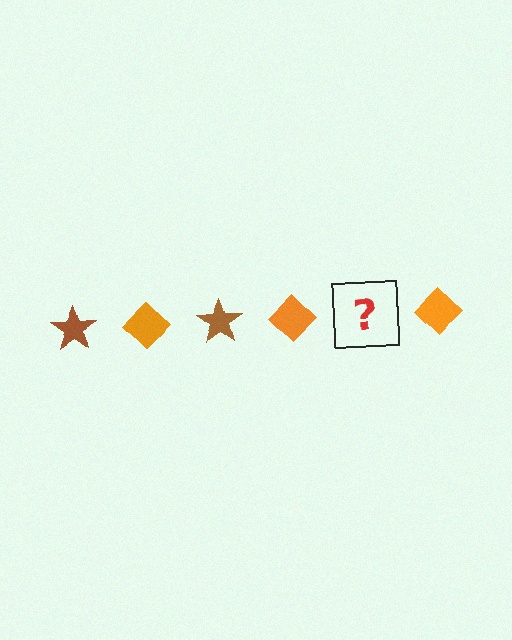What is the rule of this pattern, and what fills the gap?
The rule is that the pattern alternates between brown star and orange diamond. The gap should be filled with a brown star.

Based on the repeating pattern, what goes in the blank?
The blank should be a brown star.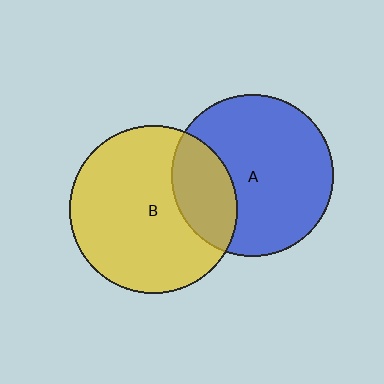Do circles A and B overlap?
Yes.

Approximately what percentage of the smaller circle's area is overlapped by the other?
Approximately 25%.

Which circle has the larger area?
Circle B (yellow).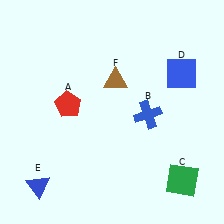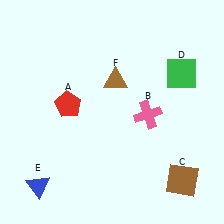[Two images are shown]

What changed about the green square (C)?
In Image 1, C is green. In Image 2, it changed to brown.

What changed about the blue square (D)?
In Image 1, D is blue. In Image 2, it changed to green.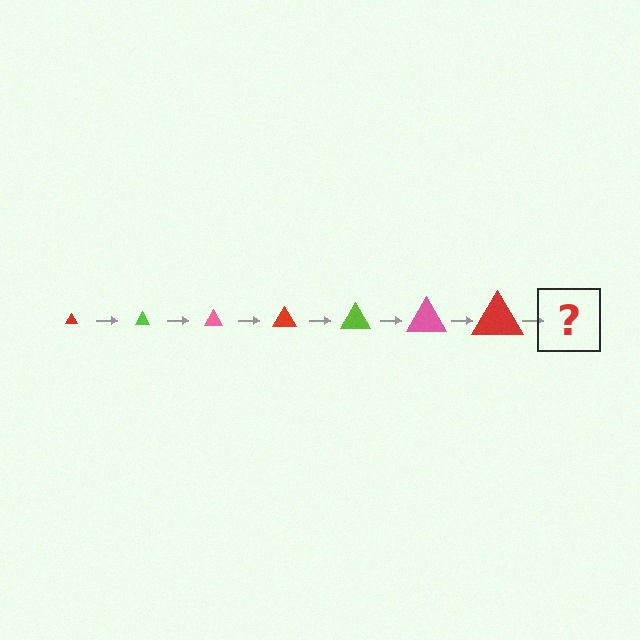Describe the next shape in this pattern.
It should be a lime triangle, larger than the previous one.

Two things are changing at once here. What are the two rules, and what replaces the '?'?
The two rules are that the triangle grows larger each step and the color cycles through red, lime, and pink. The '?' should be a lime triangle, larger than the previous one.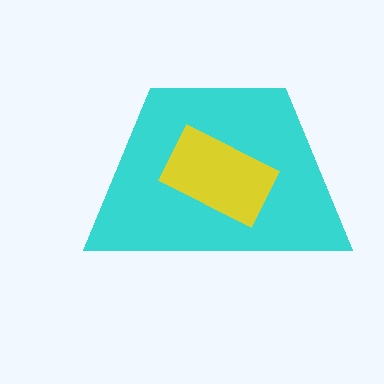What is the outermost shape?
The cyan trapezoid.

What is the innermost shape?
The yellow rectangle.